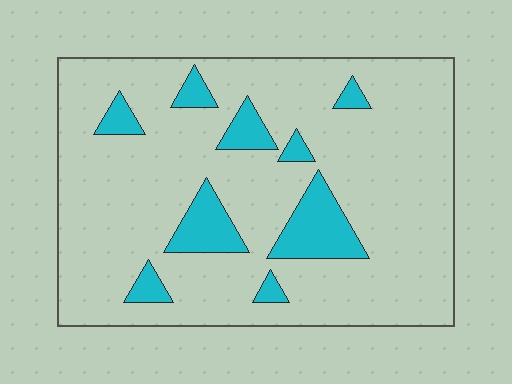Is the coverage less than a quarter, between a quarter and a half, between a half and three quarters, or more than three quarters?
Less than a quarter.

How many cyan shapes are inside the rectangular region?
9.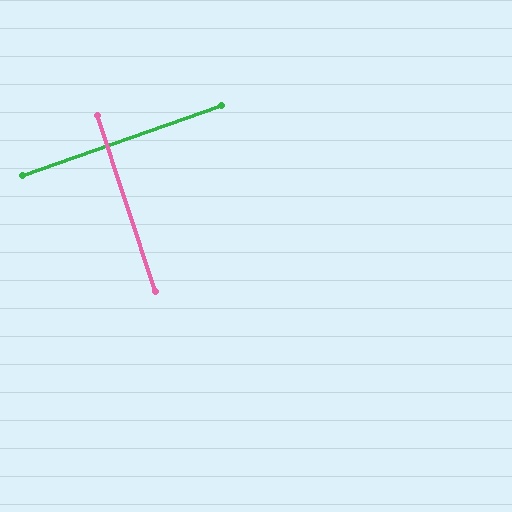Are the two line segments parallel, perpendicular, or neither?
Perpendicular — they meet at approximately 89°.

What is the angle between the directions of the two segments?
Approximately 89 degrees.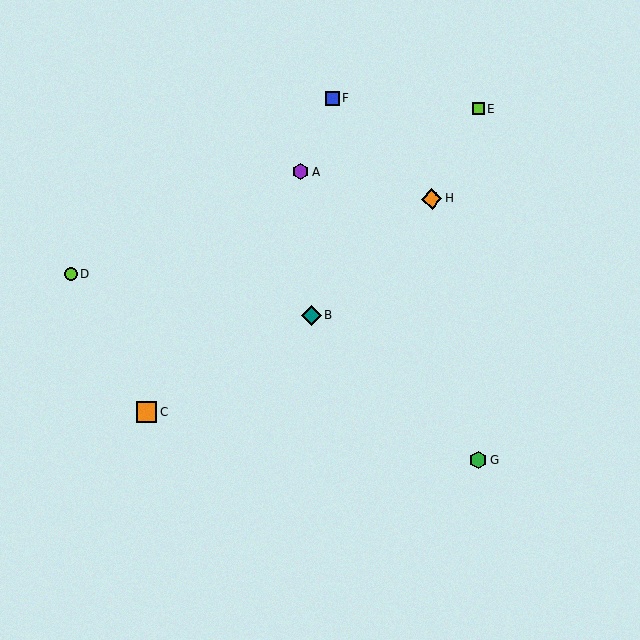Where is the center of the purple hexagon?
The center of the purple hexagon is at (301, 172).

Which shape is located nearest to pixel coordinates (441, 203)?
The orange diamond (labeled H) at (432, 199) is nearest to that location.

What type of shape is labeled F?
Shape F is a blue square.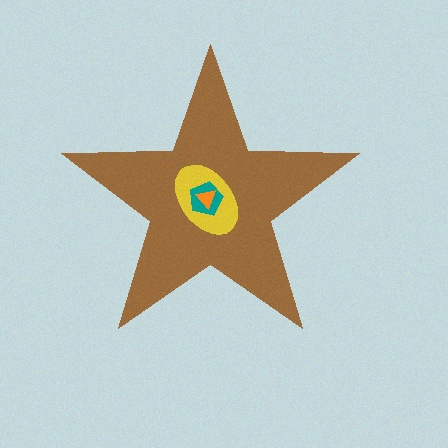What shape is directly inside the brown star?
The yellow ellipse.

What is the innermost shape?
The orange triangle.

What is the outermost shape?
The brown star.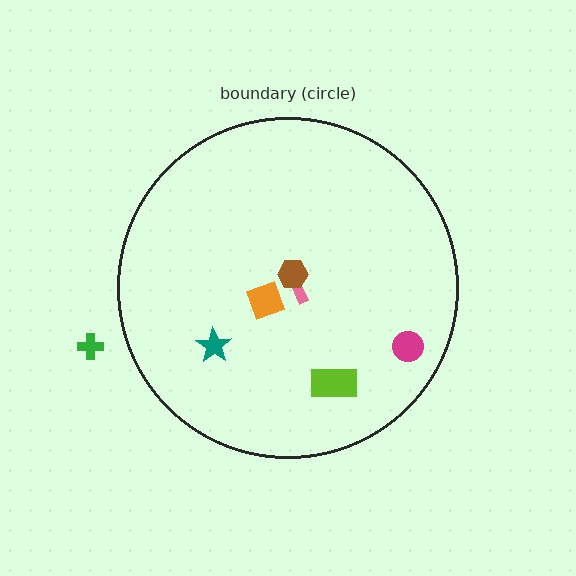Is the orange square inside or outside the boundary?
Inside.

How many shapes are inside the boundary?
6 inside, 1 outside.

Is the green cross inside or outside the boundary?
Outside.